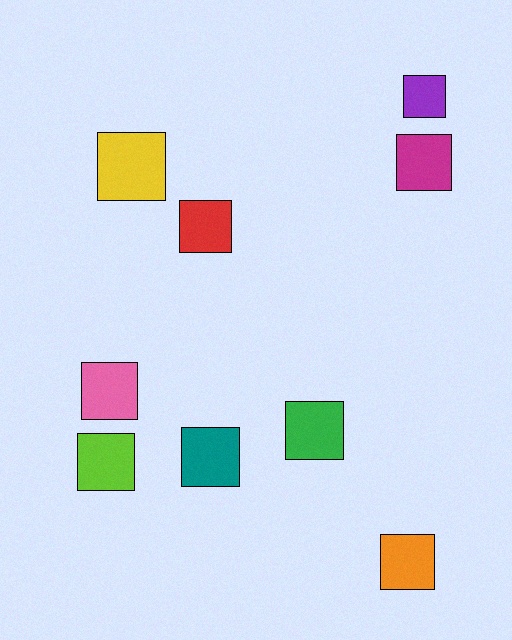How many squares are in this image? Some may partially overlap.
There are 9 squares.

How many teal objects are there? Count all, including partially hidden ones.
There is 1 teal object.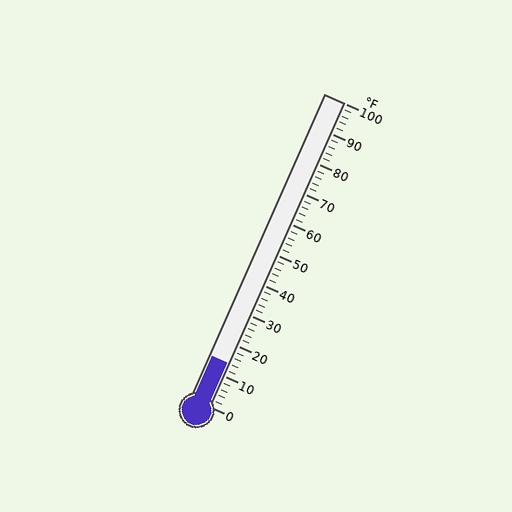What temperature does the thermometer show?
The thermometer shows approximately 14°F.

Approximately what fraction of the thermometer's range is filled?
The thermometer is filled to approximately 15% of its range.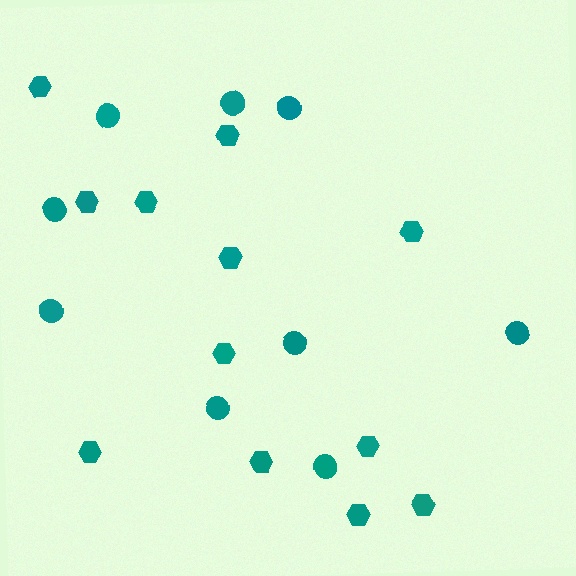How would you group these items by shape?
There are 2 groups: one group of circles (9) and one group of hexagons (12).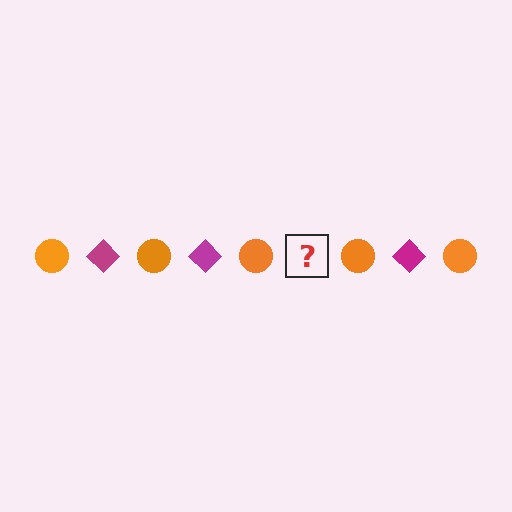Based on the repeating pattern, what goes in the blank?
The blank should be a magenta diamond.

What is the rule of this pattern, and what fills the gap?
The rule is that the pattern alternates between orange circle and magenta diamond. The gap should be filled with a magenta diamond.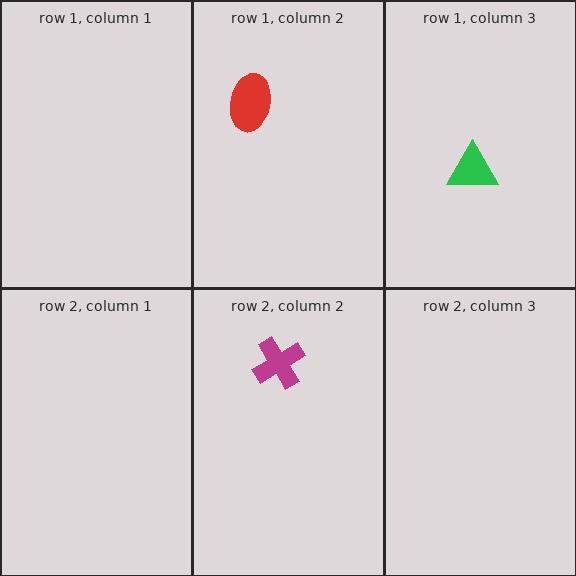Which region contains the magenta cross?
The row 2, column 2 region.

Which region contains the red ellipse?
The row 1, column 2 region.